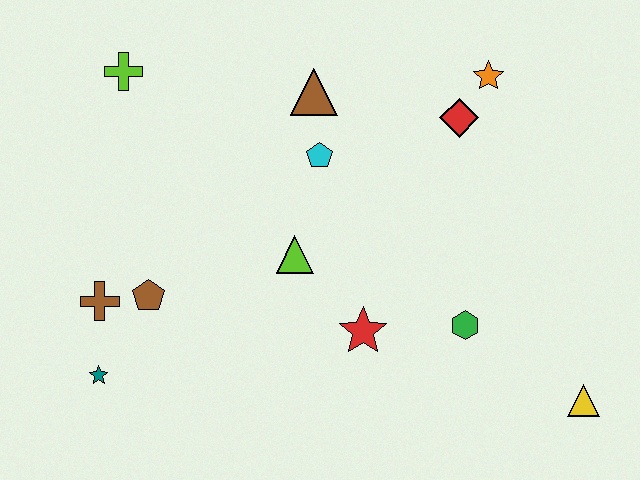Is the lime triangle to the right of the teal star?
Yes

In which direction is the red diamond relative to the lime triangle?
The red diamond is to the right of the lime triangle.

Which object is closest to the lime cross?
The brown triangle is closest to the lime cross.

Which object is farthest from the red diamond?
The teal star is farthest from the red diamond.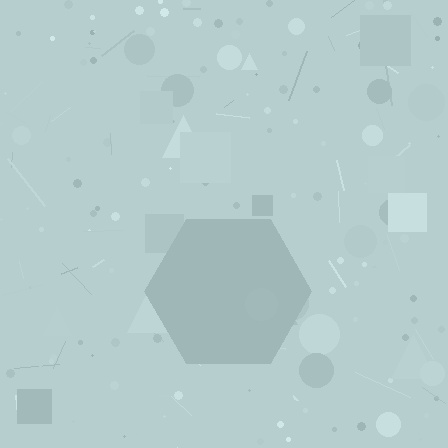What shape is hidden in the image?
A hexagon is hidden in the image.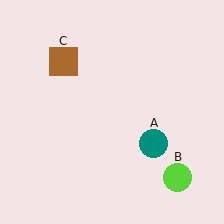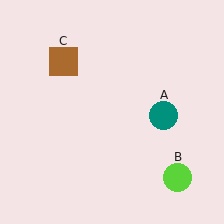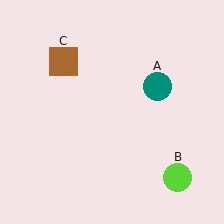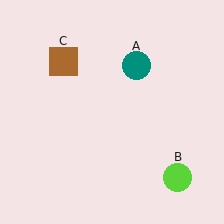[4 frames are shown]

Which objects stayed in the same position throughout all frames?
Lime circle (object B) and brown square (object C) remained stationary.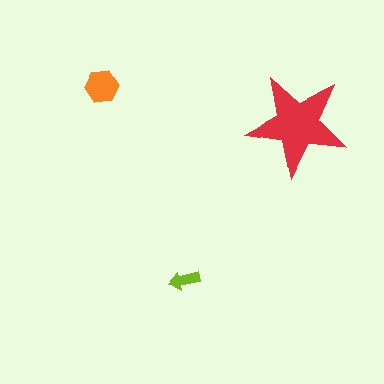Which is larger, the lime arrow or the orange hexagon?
The orange hexagon.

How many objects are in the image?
There are 3 objects in the image.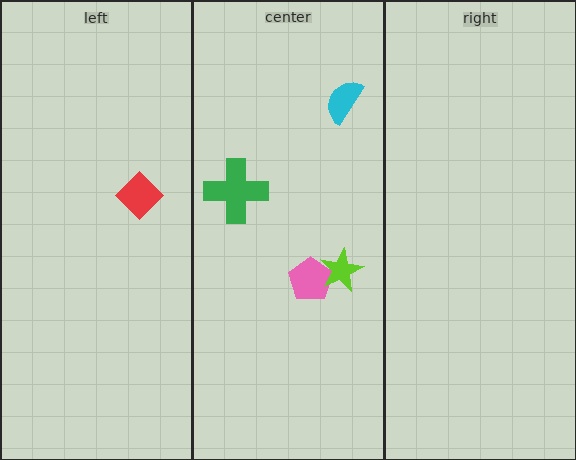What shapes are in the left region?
The red diamond.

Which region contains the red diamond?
The left region.